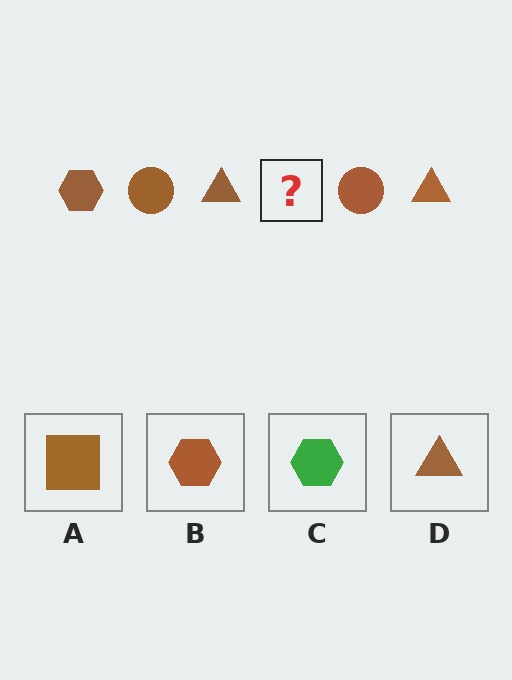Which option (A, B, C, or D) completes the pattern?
B.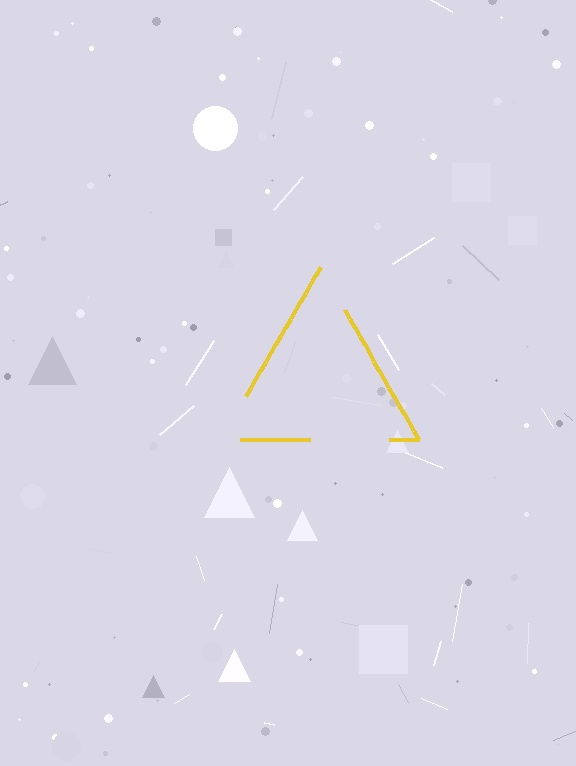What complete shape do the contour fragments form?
The contour fragments form a triangle.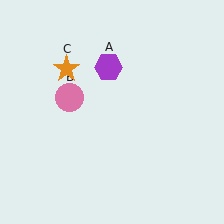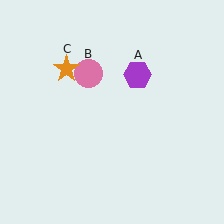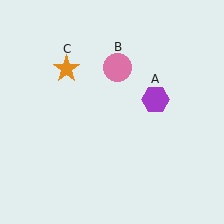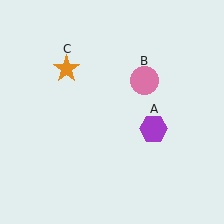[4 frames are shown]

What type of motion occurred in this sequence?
The purple hexagon (object A), pink circle (object B) rotated clockwise around the center of the scene.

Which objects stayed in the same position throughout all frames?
Orange star (object C) remained stationary.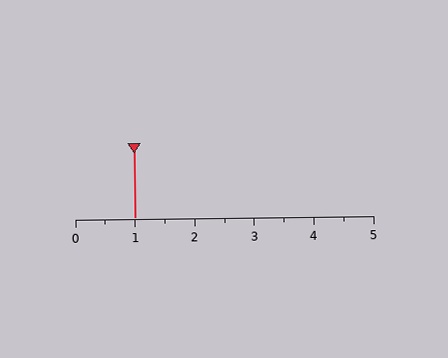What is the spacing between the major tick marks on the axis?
The major ticks are spaced 1 apart.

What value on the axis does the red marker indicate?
The marker indicates approximately 1.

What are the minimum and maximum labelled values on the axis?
The axis runs from 0 to 5.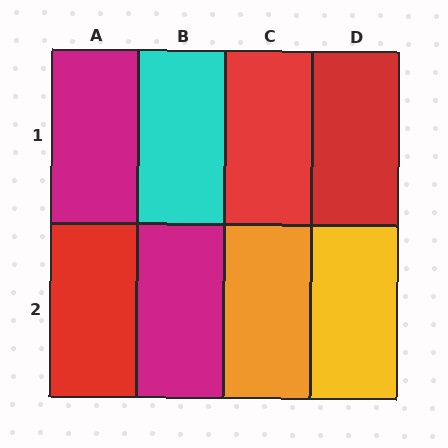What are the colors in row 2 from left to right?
Red, magenta, orange, yellow.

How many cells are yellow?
1 cell is yellow.